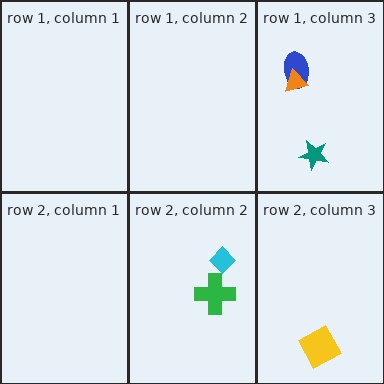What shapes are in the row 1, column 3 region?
The blue ellipse, the teal star, the orange triangle.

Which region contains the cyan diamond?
The row 2, column 2 region.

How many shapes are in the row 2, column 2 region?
2.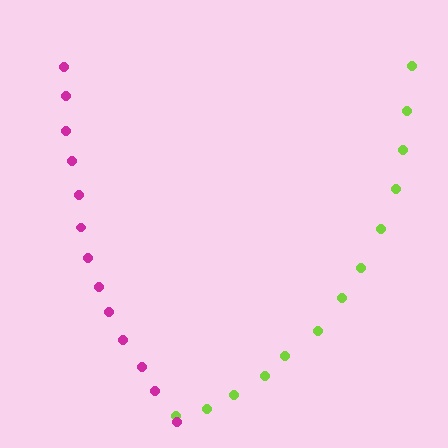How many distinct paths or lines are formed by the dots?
There are 2 distinct paths.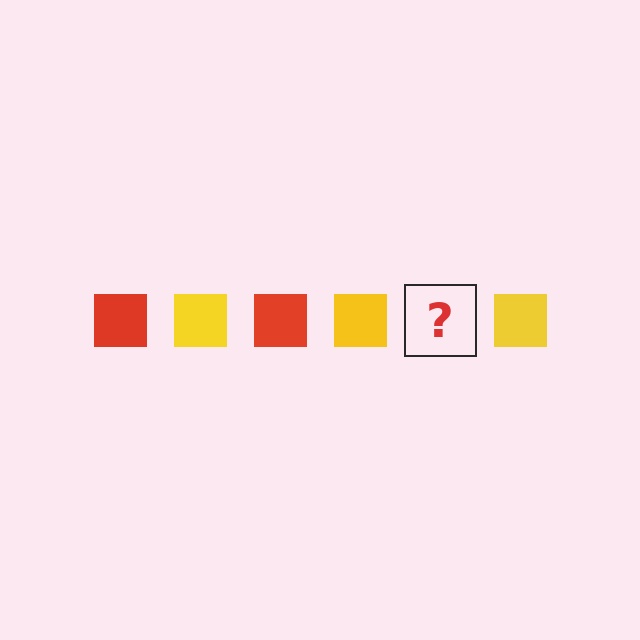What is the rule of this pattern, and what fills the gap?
The rule is that the pattern cycles through red, yellow squares. The gap should be filled with a red square.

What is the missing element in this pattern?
The missing element is a red square.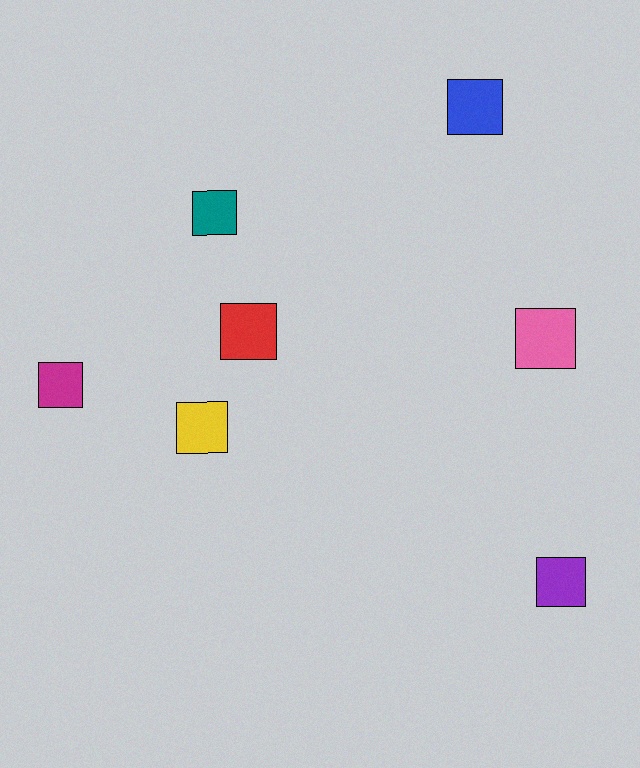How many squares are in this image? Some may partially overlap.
There are 7 squares.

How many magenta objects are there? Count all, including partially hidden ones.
There is 1 magenta object.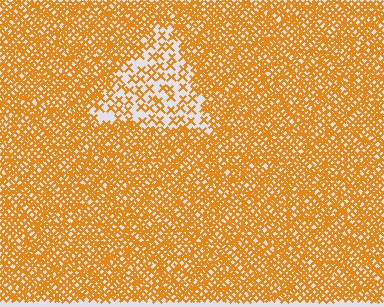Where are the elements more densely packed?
The elements are more densely packed outside the triangle boundary.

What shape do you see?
I see a triangle.